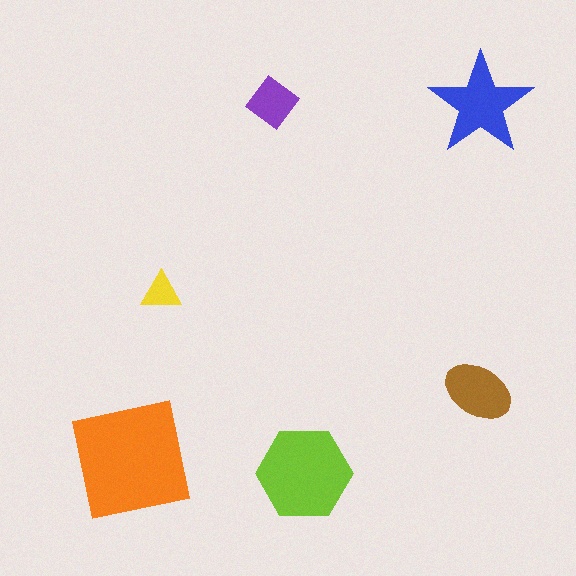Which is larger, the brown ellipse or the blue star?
The blue star.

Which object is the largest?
The orange square.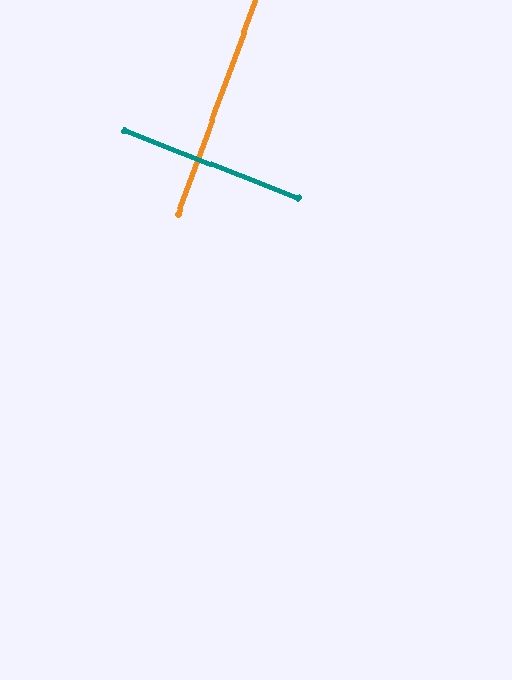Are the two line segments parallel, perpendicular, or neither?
Perpendicular — they meet at approximately 89°.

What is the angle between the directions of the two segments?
Approximately 89 degrees.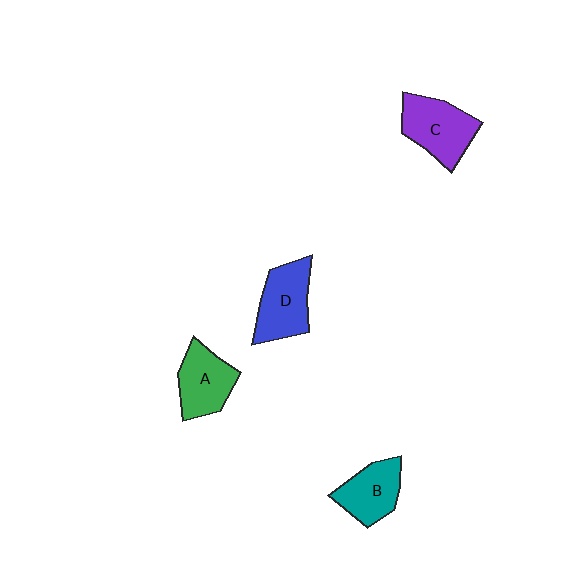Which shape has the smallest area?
Shape B (teal).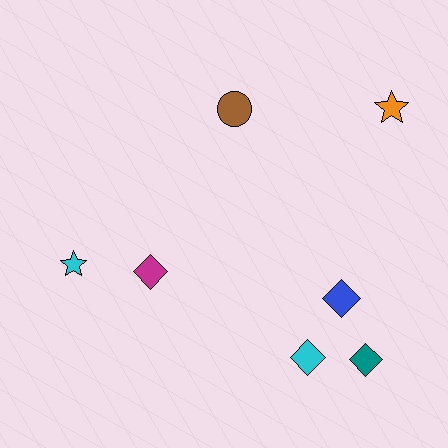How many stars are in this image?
There are 2 stars.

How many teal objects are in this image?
There is 1 teal object.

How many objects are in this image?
There are 7 objects.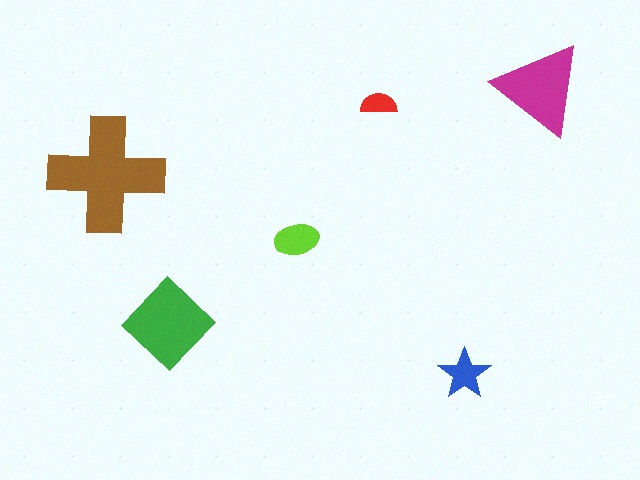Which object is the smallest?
The red semicircle.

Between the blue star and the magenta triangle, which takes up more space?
The magenta triangle.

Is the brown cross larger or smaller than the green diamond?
Larger.